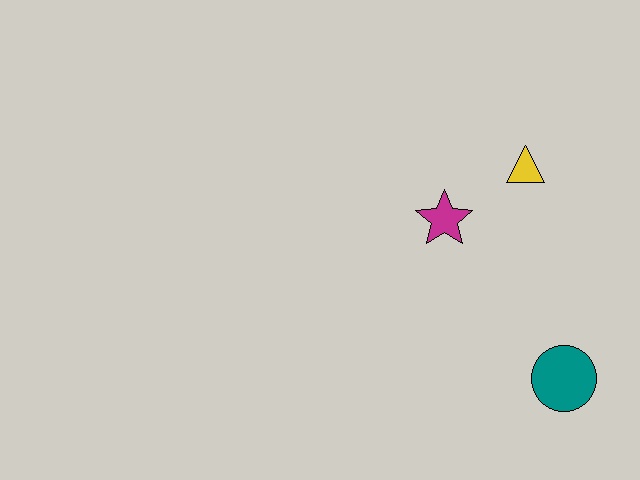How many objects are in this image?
There are 3 objects.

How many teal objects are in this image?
There is 1 teal object.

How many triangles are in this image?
There is 1 triangle.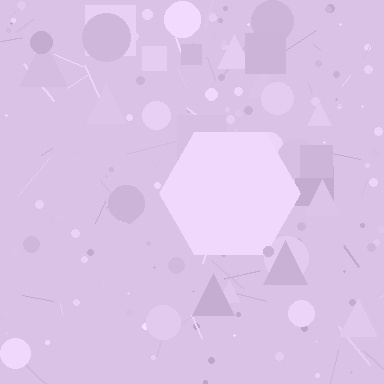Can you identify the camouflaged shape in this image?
The camouflaged shape is a hexagon.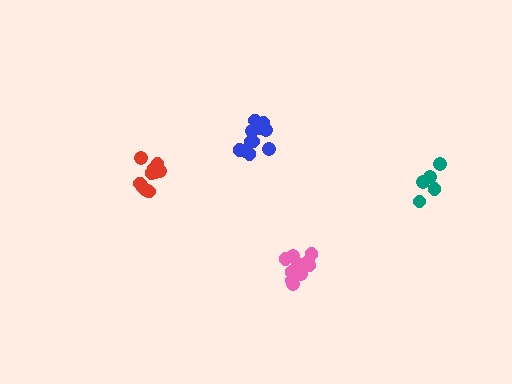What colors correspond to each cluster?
The clusters are colored: teal, pink, blue, red.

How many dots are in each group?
Group 1: 5 dots, Group 2: 11 dots, Group 3: 11 dots, Group 4: 10 dots (37 total).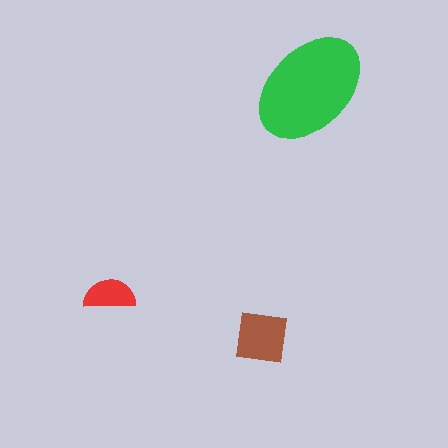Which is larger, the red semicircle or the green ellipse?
The green ellipse.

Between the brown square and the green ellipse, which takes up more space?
The green ellipse.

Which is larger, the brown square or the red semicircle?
The brown square.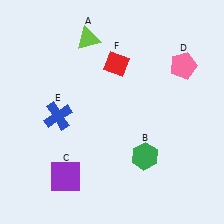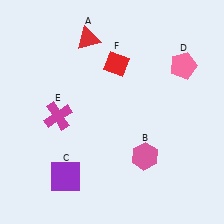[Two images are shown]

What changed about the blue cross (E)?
In Image 1, E is blue. In Image 2, it changed to magenta.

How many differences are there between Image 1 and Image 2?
There are 3 differences between the two images.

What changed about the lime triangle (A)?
In Image 1, A is lime. In Image 2, it changed to red.